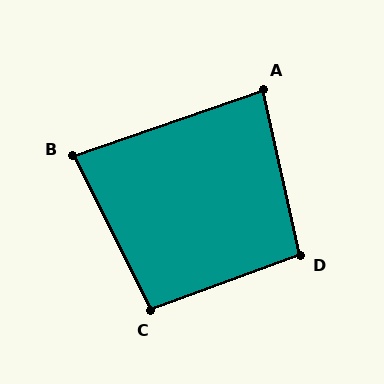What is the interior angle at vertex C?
Approximately 97 degrees (obtuse).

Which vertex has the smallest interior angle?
B, at approximately 82 degrees.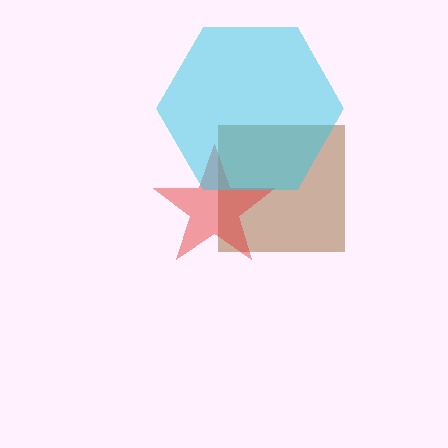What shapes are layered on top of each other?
The layered shapes are: a brown square, a red star, a cyan hexagon.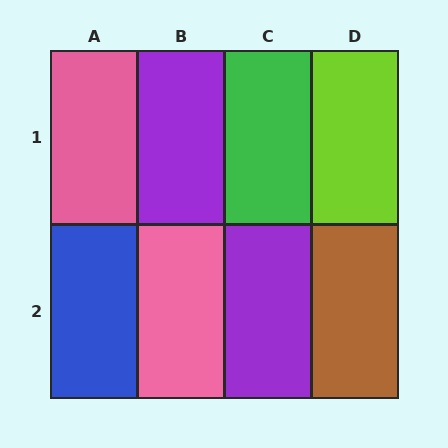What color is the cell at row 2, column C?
Purple.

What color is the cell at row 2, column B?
Pink.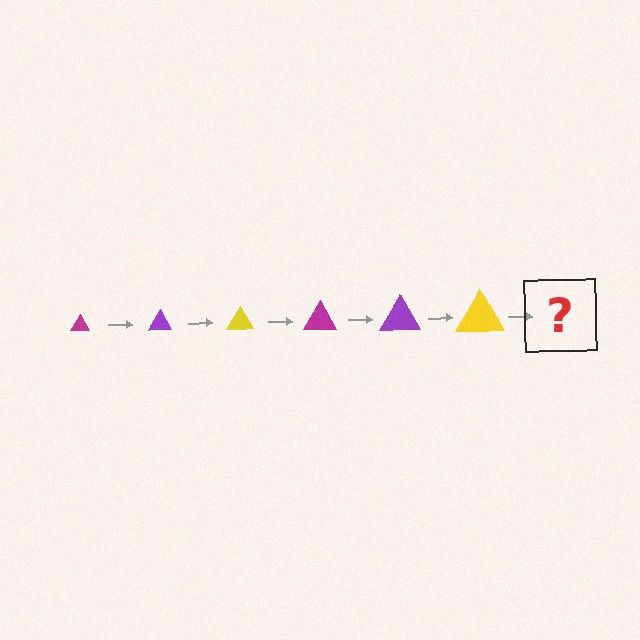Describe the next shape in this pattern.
It should be a magenta triangle, larger than the previous one.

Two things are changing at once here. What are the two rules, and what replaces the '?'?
The two rules are that the triangle grows larger each step and the color cycles through magenta, purple, and yellow. The '?' should be a magenta triangle, larger than the previous one.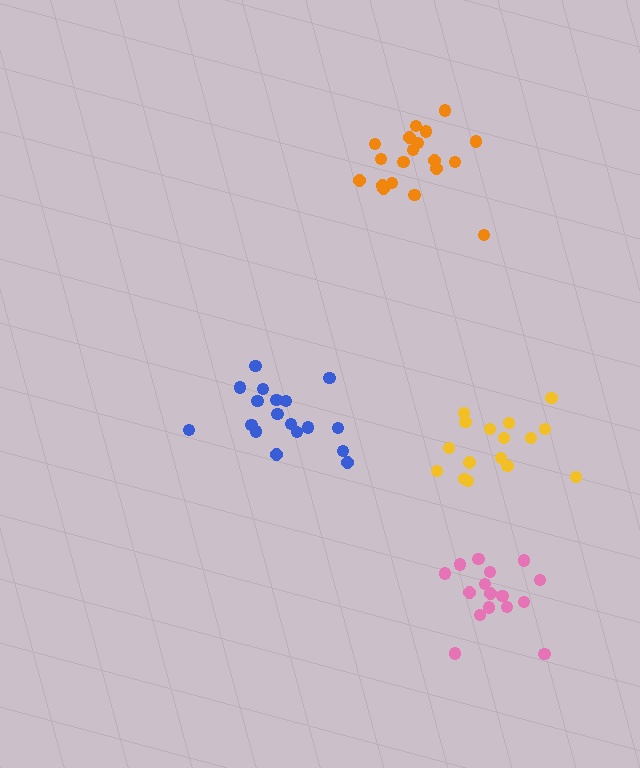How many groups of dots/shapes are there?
There are 4 groups.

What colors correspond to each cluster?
The clusters are colored: blue, yellow, orange, pink.